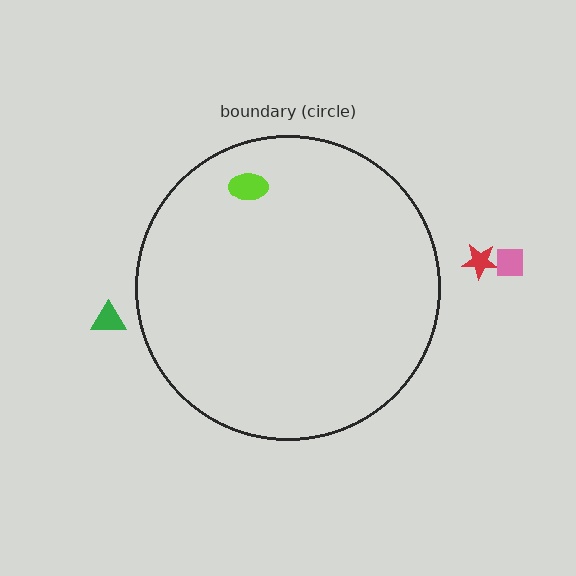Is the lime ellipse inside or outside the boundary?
Inside.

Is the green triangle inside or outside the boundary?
Outside.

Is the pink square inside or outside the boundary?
Outside.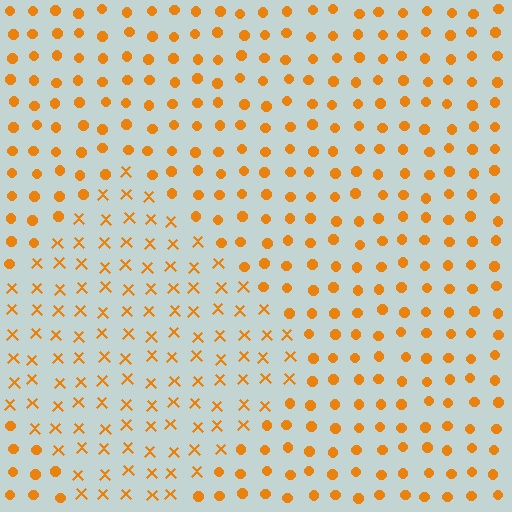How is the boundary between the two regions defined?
The boundary is defined by a change in element shape: X marks inside vs. circles outside. All elements share the same color and spacing.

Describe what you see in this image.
The image is filled with small orange elements arranged in a uniform grid. A diamond-shaped region contains X marks, while the surrounding area contains circles. The boundary is defined purely by the change in element shape.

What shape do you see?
I see a diamond.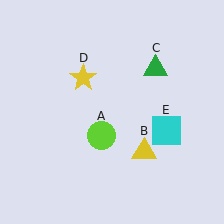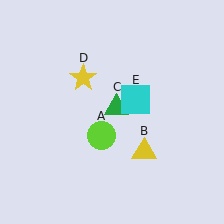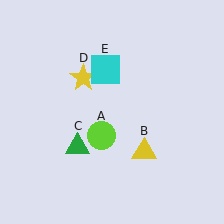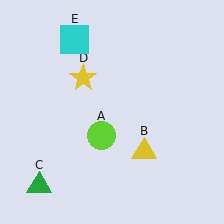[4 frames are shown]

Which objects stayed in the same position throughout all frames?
Lime circle (object A) and yellow triangle (object B) and yellow star (object D) remained stationary.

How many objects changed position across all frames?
2 objects changed position: green triangle (object C), cyan square (object E).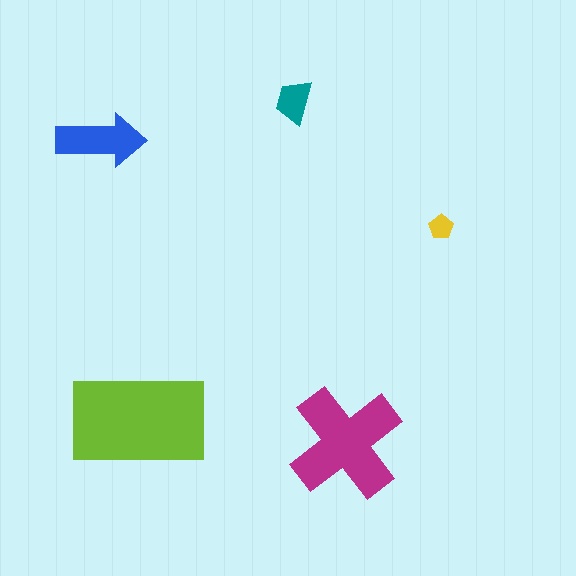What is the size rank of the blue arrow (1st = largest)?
3rd.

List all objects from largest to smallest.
The lime rectangle, the magenta cross, the blue arrow, the teal trapezoid, the yellow pentagon.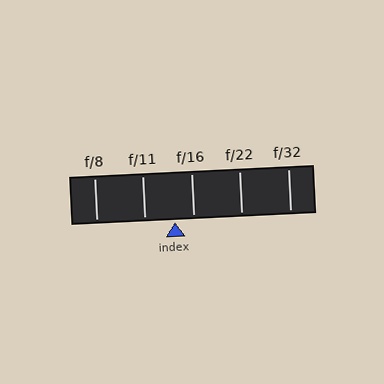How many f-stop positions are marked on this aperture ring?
There are 5 f-stop positions marked.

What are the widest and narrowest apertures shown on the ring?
The widest aperture shown is f/8 and the narrowest is f/32.